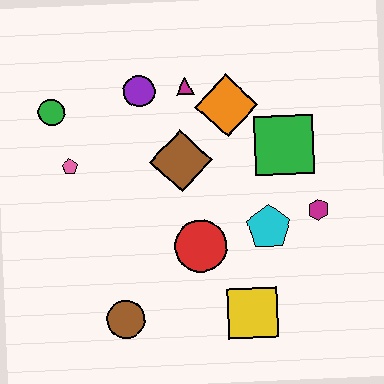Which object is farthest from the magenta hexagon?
The green circle is farthest from the magenta hexagon.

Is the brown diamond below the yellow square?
No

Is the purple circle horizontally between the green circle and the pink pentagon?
No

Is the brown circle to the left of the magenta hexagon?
Yes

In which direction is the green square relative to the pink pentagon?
The green square is to the right of the pink pentagon.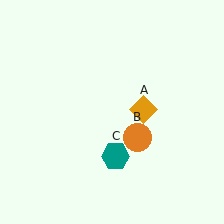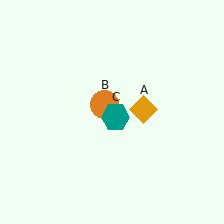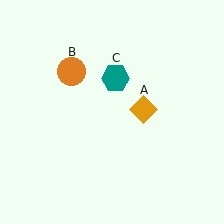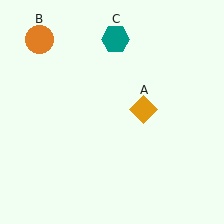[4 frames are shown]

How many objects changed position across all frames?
2 objects changed position: orange circle (object B), teal hexagon (object C).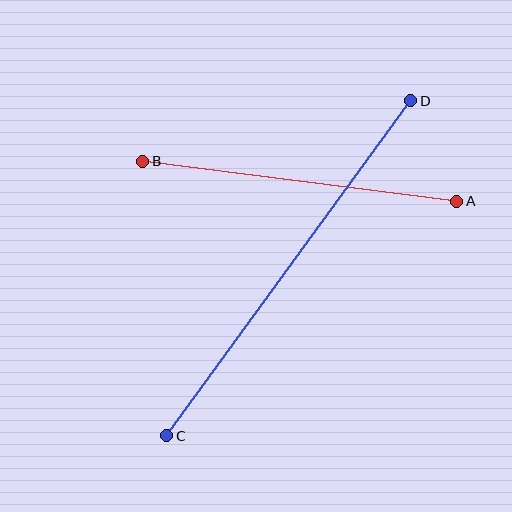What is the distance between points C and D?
The distance is approximately 415 pixels.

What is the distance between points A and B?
The distance is approximately 316 pixels.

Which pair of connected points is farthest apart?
Points C and D are farthest apart.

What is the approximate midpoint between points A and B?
The midpoint is at approximately (300, 181) pixels.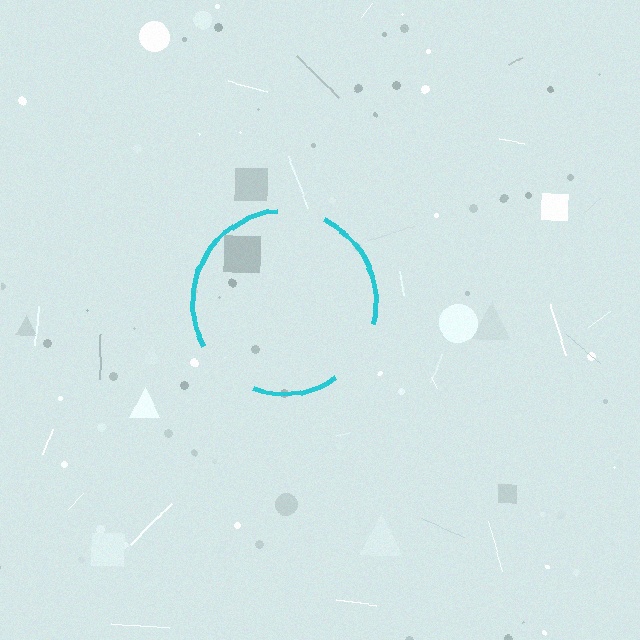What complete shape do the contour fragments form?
The contour fragments form a circle.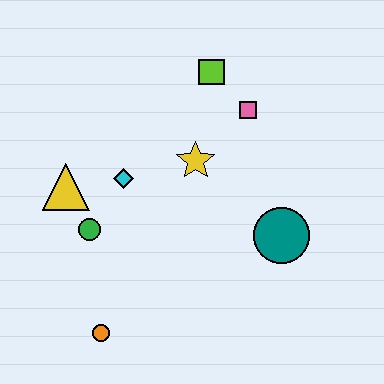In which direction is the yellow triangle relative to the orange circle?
The yellow triangle is above the orange circle.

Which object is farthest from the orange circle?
The lime square is farthest from the orange circle.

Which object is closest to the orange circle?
The green circle is closest to the orange circle.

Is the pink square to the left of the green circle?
No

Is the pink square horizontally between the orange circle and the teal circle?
Yes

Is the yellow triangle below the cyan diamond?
Yes